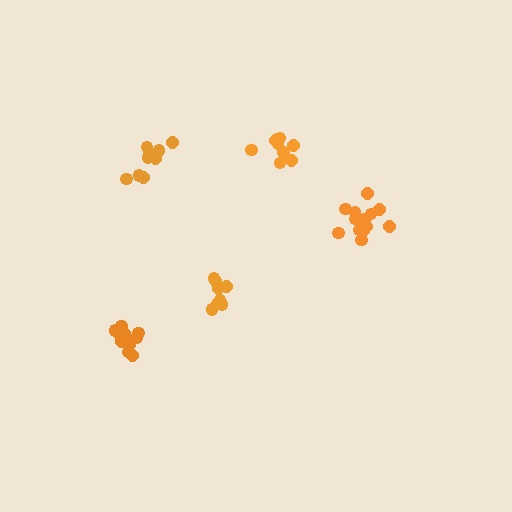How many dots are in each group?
Group 1: 9 dots, Group 2: 8 dots, Group 3: 12 dots, Group 4: 13 dots, Group 5: 9 dots (51 total).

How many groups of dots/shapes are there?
There are 5 groups.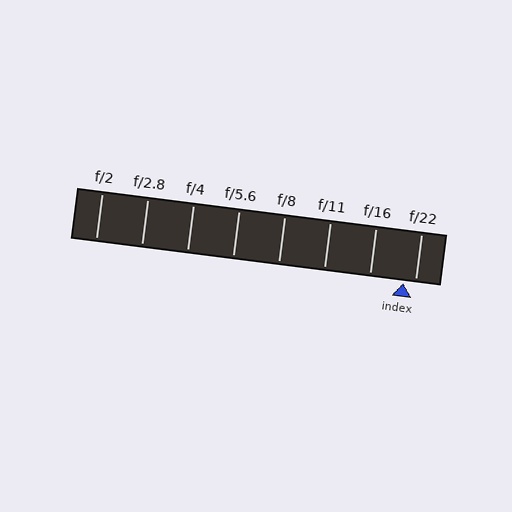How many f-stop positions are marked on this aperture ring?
There are 8 f-stop positions marked.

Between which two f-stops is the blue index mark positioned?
The index mark is between f/16 and f/22.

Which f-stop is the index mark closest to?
The index mark is closest to f/22.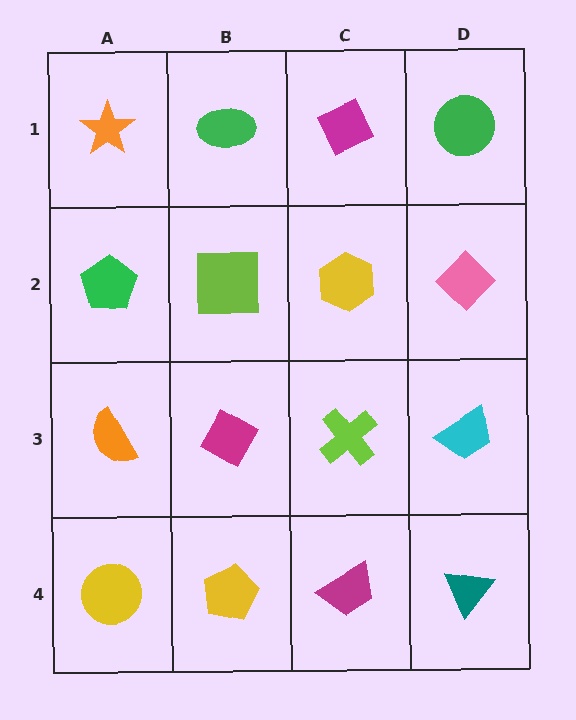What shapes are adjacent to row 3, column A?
A green pentagon (row 2, column A), a yellow circle (row 4, column A), a magenta diamond (row 3, column B).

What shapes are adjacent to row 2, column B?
A green ellipse (row 1, column B), a magenta diamond (row 3, column B), a green pentagon (row 2, column A), a yellow hexagon (row 2, column C).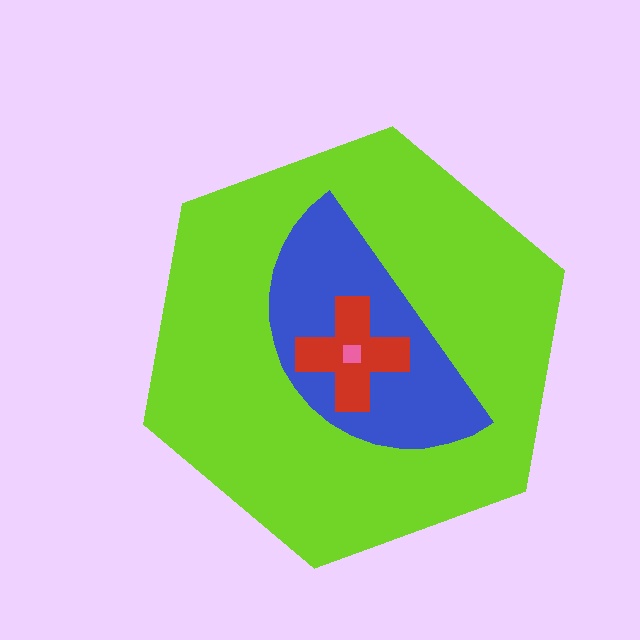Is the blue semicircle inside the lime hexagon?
Yes.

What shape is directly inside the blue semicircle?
The red cross.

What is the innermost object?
The pink square.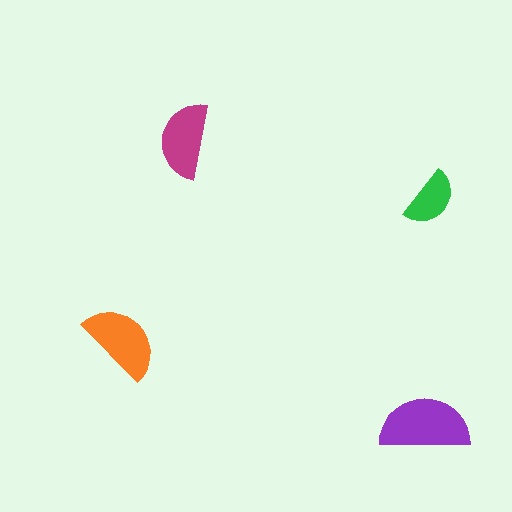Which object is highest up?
The magenta semicircle is topmost.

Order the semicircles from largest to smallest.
the purple one, the orange one, the magenta one, the green one.